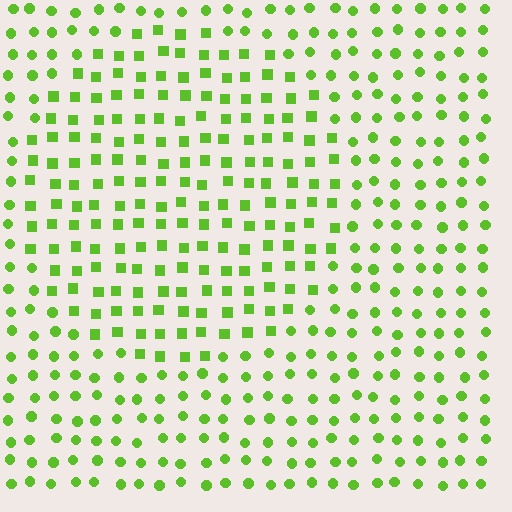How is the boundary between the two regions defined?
The boundary is defined by a change in element shape: squares inside vs. circles outside. All elements share the same color and spacing.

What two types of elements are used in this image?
The image uses squares inside the circle region and circles outside it.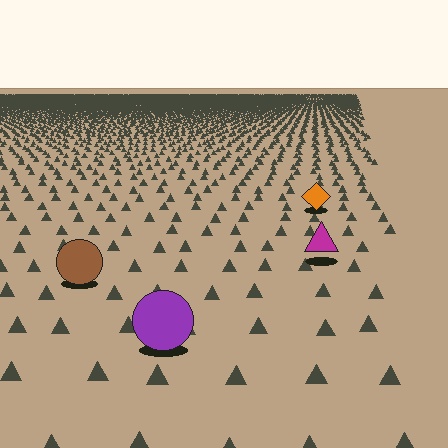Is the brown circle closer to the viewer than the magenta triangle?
Yes. The brown circle is closer — you can tell from the texture gradient: the ground texture is coarser near it.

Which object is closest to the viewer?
The purple circle is closest. The texture marks near it are larger and more spread out.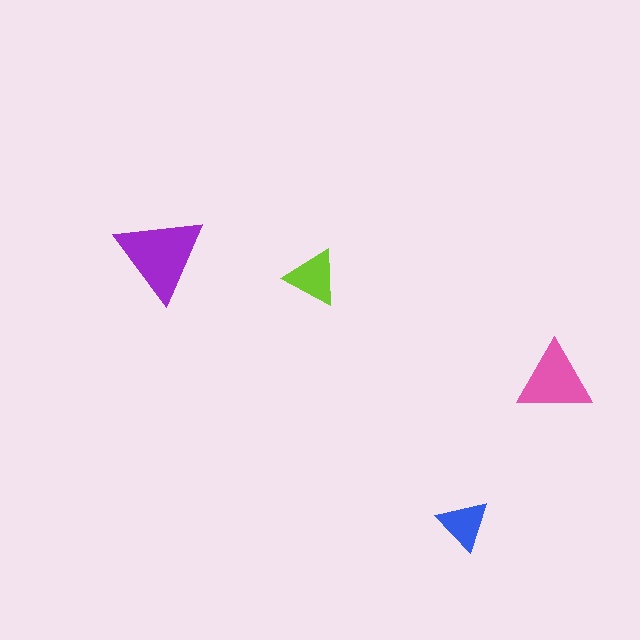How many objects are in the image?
There are 4 objects in the image.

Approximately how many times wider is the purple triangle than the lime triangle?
About 1.5 times wider.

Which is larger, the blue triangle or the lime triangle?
The lime one.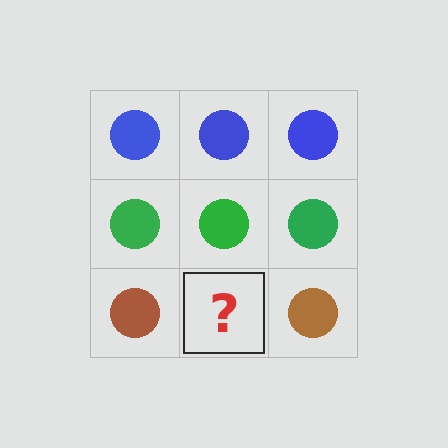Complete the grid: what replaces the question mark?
The question mark should be replaced with a brown circle.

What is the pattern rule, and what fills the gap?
The rule is that each row has a consistent color. The gap should be filled with a brown circle.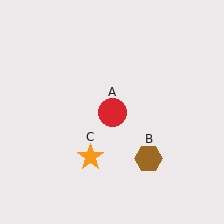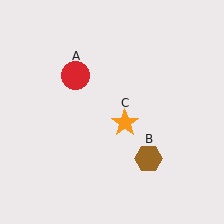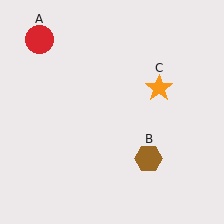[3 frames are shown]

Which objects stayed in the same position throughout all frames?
Brown hexagon (object B) remained stationary.